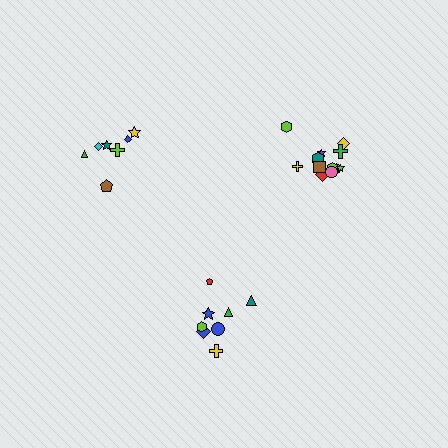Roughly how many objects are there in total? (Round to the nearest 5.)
Roughly 25 objects in total.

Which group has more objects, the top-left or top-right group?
The top-right group.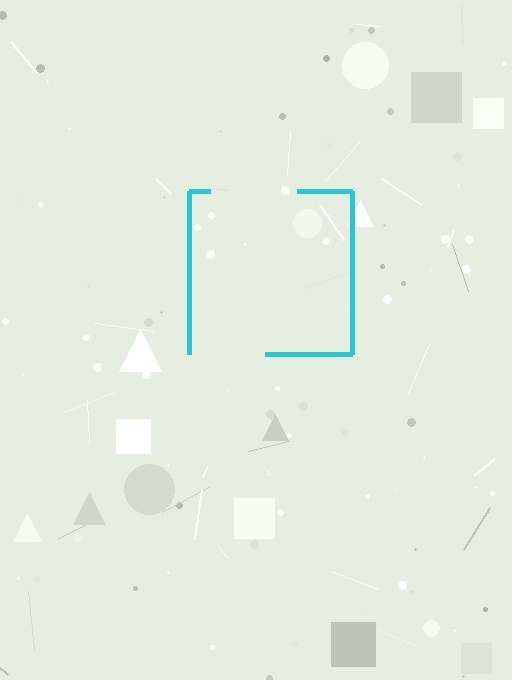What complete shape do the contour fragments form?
The contour fragments form a square.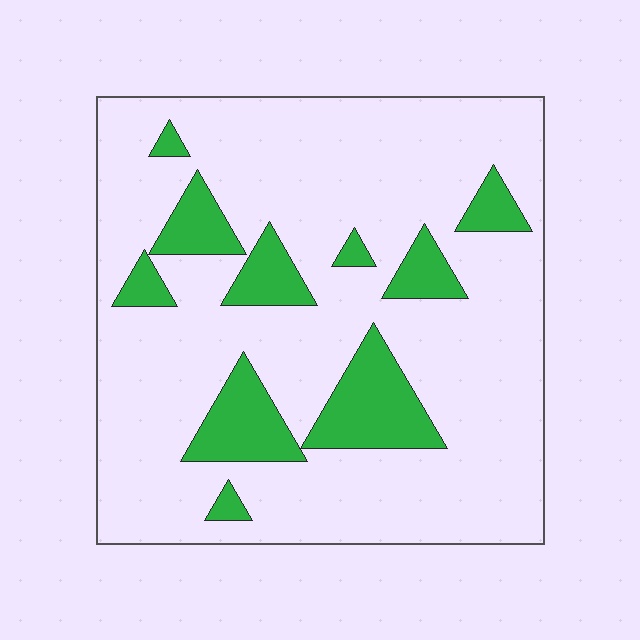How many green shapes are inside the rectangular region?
10.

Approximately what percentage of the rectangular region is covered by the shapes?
Approximately 20%.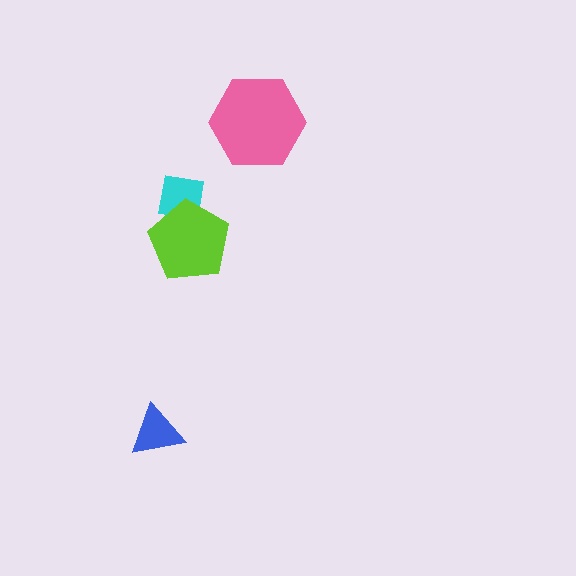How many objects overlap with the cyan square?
1 object overlaps with the cyan square.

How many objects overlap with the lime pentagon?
1 object overlaps with the lime pentagon.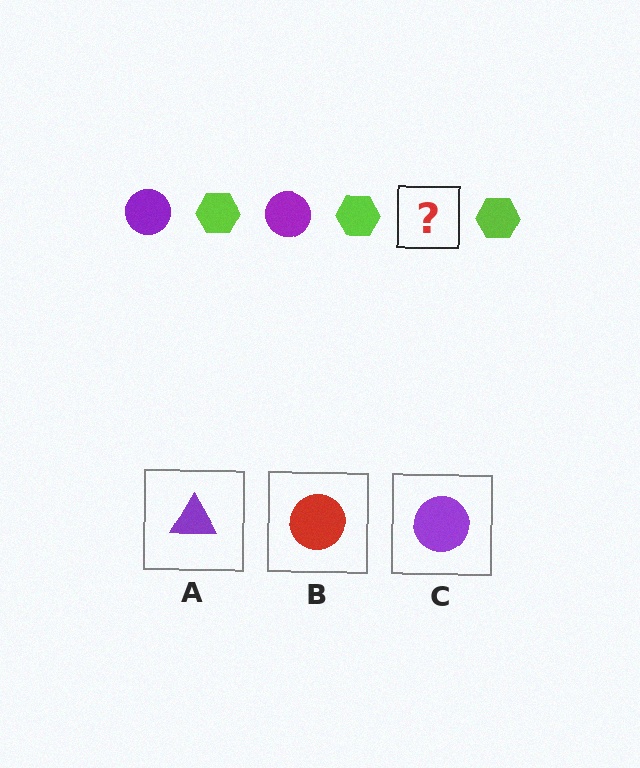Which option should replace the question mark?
Option C.